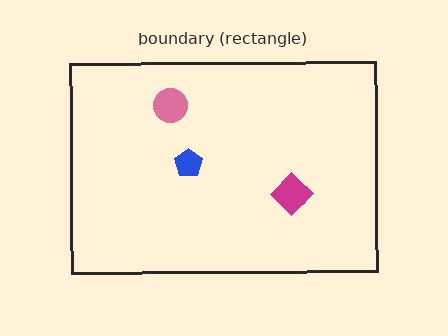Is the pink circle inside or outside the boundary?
Inside.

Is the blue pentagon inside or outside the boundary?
Inside.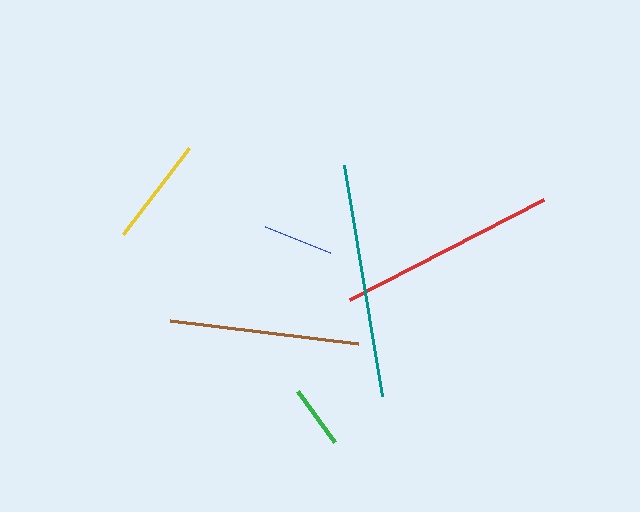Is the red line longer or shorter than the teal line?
The teal line is longer than the red line.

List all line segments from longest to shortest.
From longest to shortest: teal, red, brown, yellow, blue, green.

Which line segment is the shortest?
The green line is the shortest at approximately 64 pixels.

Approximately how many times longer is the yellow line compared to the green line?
The yellow line is approximately 1.7 times the length of the green line.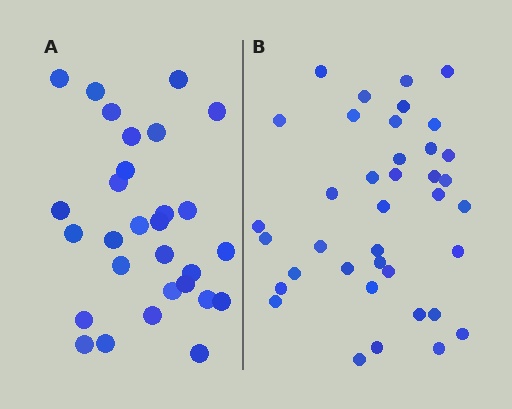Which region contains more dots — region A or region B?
Region B (the right region) has more dots.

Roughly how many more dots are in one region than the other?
Region B has roughly 8 or so more dots than region A.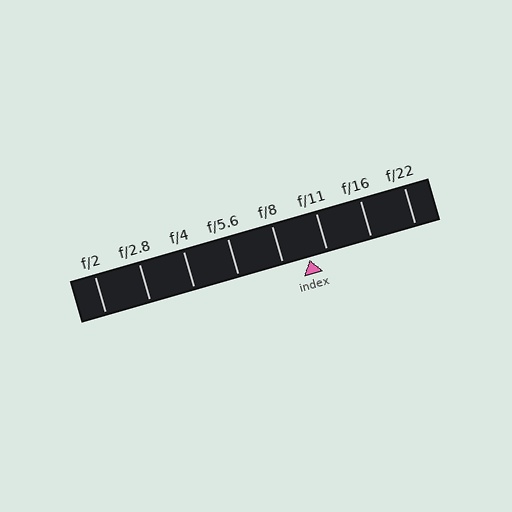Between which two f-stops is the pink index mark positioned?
The index mark is between f/8 and f/11.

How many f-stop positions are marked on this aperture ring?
There are 8 f-stop positions marked.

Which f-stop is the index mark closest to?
The index mark is closest to f/11.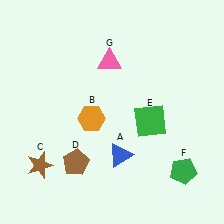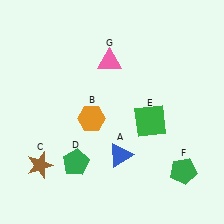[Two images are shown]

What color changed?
The pentagon (D) changed from brown in Image 1 to green in Image 2.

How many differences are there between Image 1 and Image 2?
There is 1 difference between the two images.